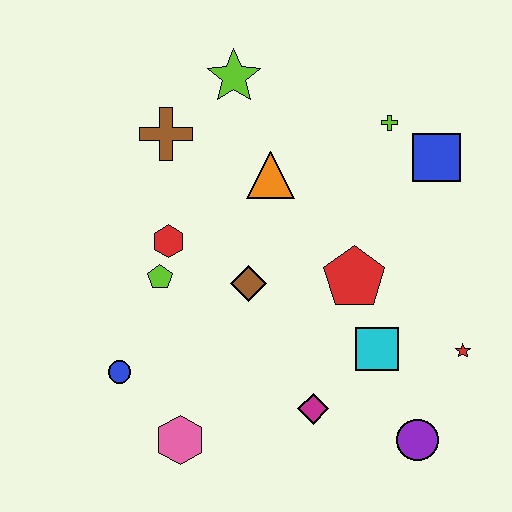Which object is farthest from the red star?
The brown cross is farthest from the red star.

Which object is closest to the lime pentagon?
The red hexagon is closest to the lime pentagon.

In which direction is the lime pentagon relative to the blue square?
The lime pentagon is to the left of the blue square.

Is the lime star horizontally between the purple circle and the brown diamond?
No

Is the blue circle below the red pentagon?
Yes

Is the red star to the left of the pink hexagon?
No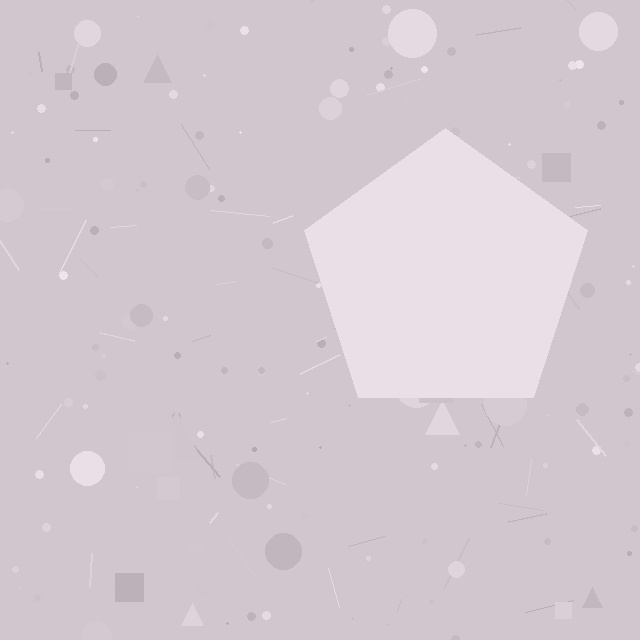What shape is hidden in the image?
A pentagon is hidden in the image.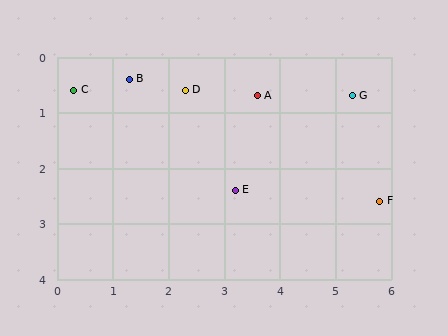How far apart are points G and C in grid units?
Points G and C are about 5.0 grid units apart.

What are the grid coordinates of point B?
Point B is at approximately (1.3, 0.4).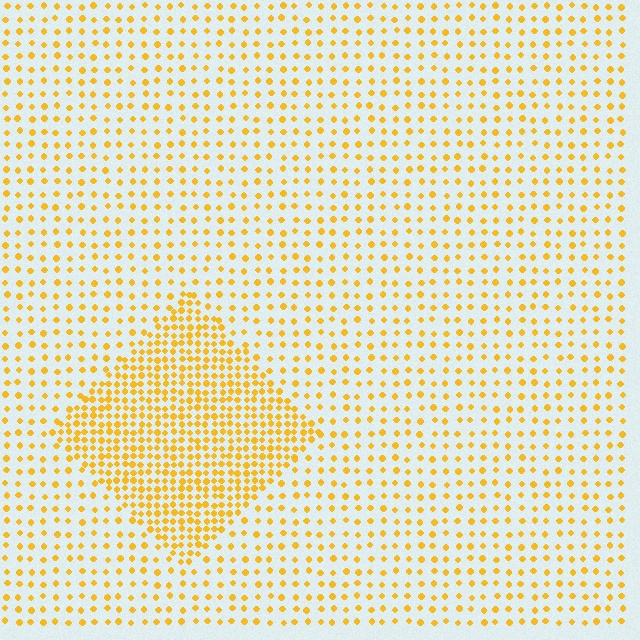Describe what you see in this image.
The image contains small yellow elements arranged at two different densities. A diamond-shaped region is visible where the elements are more densely packed than the surrounding area.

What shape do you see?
I see a diamond.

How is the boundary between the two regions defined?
The boundary is defined by a change in element density (approximately 2.4x ratio). All elements are the same color, size, and shape.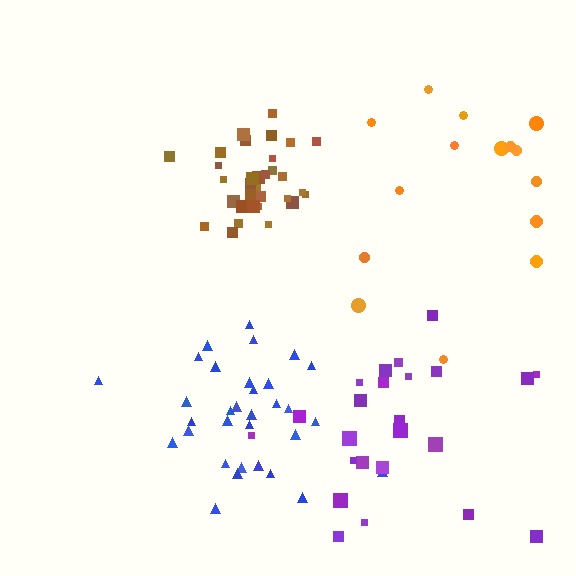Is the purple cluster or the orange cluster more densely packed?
Purple.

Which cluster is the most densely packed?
Brown.